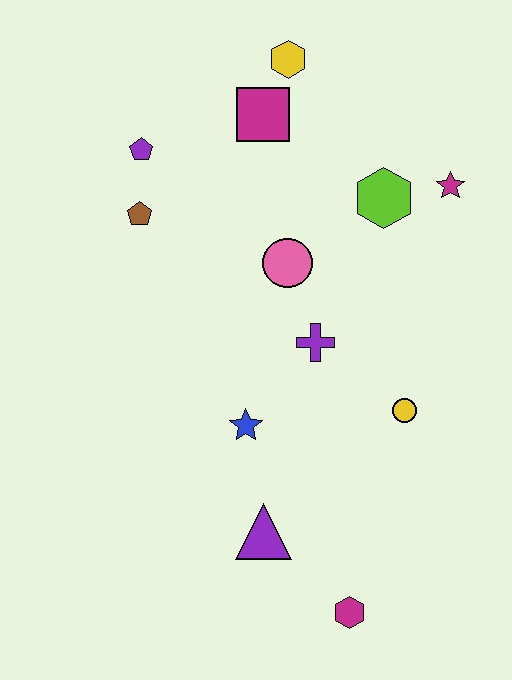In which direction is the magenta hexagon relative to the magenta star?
The magenta hexagon is below the magenta star.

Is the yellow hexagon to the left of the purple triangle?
No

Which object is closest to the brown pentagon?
The purple pentagon is closest to the brown pentagon.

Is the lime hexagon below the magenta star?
Yes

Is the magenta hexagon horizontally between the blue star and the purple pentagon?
No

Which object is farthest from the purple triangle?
The yellow hexagon is farthest from the purple triangle.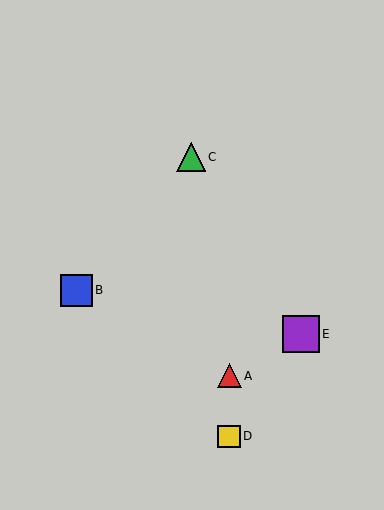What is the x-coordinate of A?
Object A is at x≈229.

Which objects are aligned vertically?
Objects A, D are aligned vertically.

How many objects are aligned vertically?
2 objects (A, D) are aligned vertically.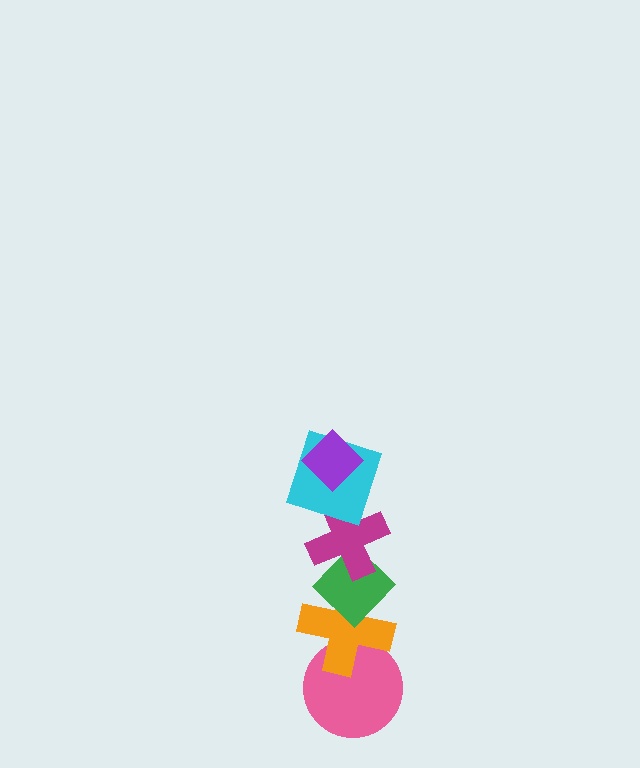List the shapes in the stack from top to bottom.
From top to bottom: the purple diamond, the cyan square, the magenta cross, the green diamond, the orange cross, the pink circle.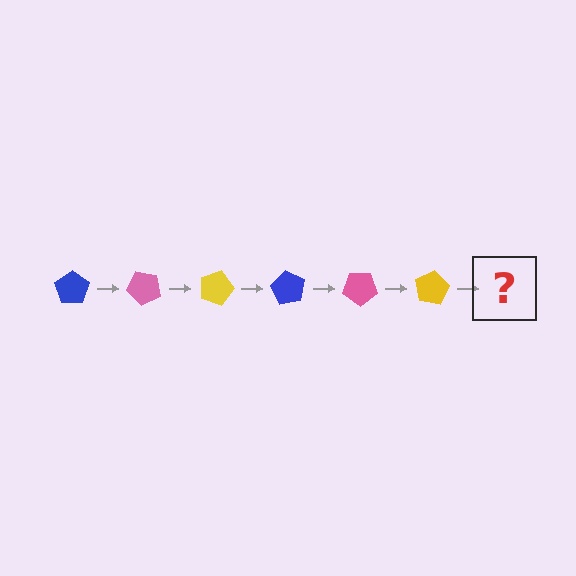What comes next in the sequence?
The next element should be a blue pentagon, rotated 270 degrees from the start.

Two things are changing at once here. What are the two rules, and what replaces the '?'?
The two rules are that it rotates 45 degrees each step and the color cycles through blue, pink, and yellow. The '?' should be a blue pentagon, rotated 270 degrees from the start.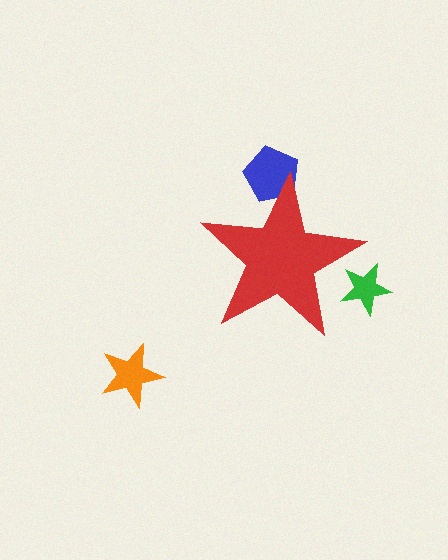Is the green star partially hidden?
Yes, the green star is partially hidden behind the red star.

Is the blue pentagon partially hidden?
Yes, the blue pentagon is partially hidden behind the red star.